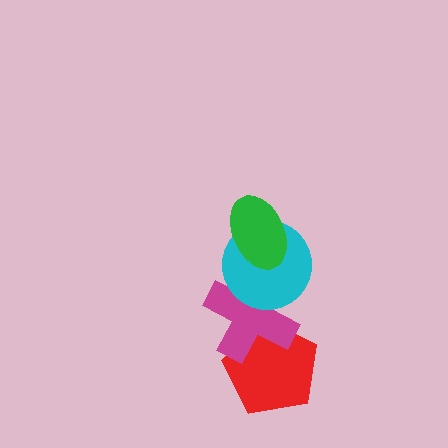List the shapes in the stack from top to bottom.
From top to bottom: the green ellipse, the cyan circle, the magenta cross, the red pentagon.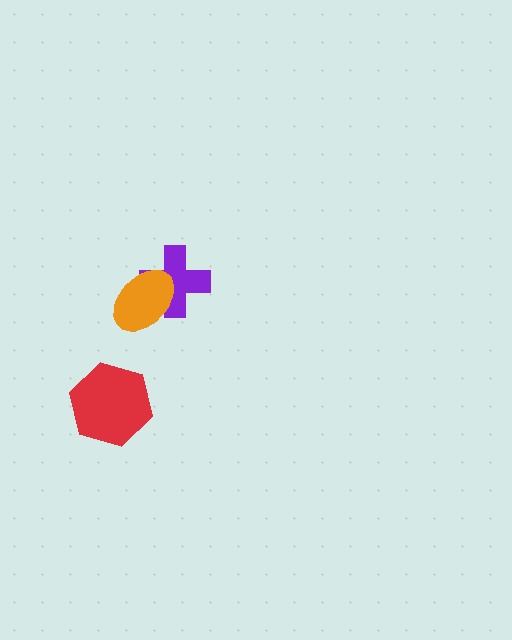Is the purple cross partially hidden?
Yes, it is partially covered by another shape.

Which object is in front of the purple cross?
The orange ellipse is in front of the purple cross.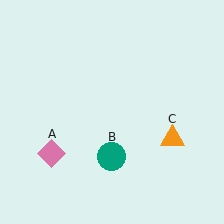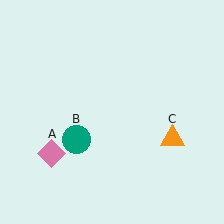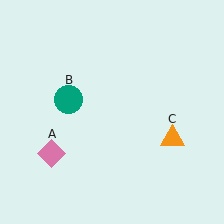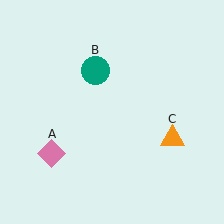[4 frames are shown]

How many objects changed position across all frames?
1 object changed position: teal circle (object B).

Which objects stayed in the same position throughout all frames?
Pink diamond (object A) and orange triangle (object C) remained stationary.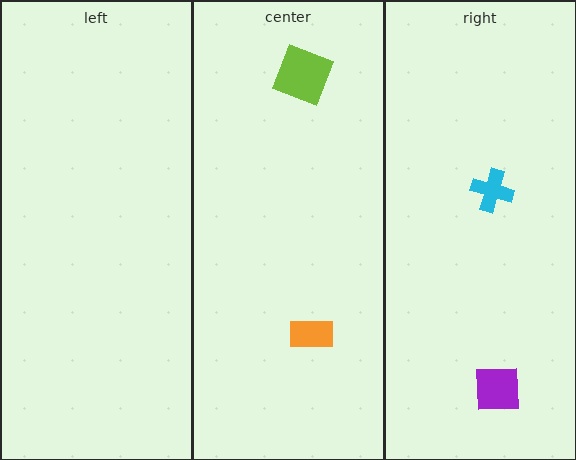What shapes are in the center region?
The orange rectangle, the lime square.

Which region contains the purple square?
The right region.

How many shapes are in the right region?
2.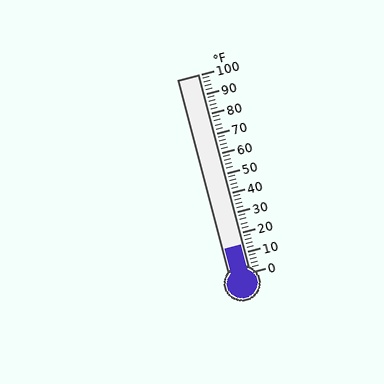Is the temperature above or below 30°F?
The temperature is below 30°F.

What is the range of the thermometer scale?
The thermometer scale ranges from 0°F to 100°F.